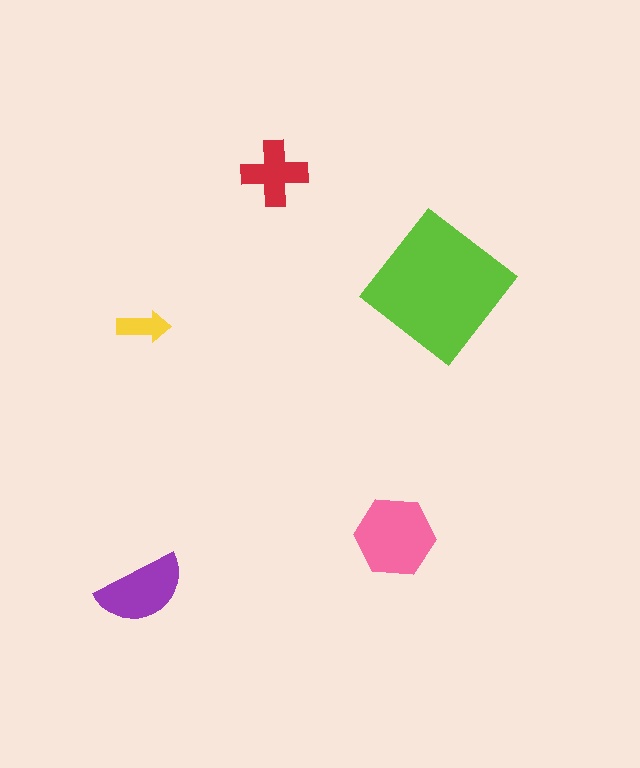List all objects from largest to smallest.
The lime diamond, the pink hexagon, the purple semicircle, the red cross, the yellow arrow.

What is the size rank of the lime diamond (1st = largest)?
1st.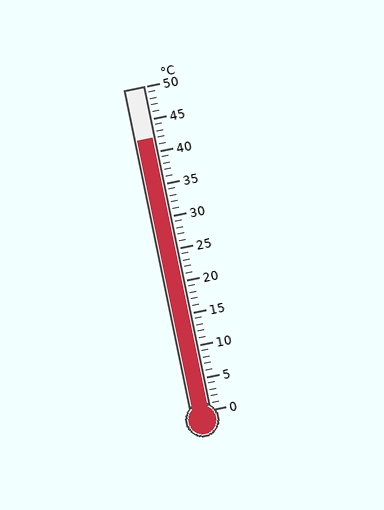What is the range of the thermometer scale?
The thermometer scale ranges from 0°C to 50°C.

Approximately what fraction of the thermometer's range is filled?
The thermometer is filled to approximately 85% of its range.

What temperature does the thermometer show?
The thermometer shows approximately 42°C.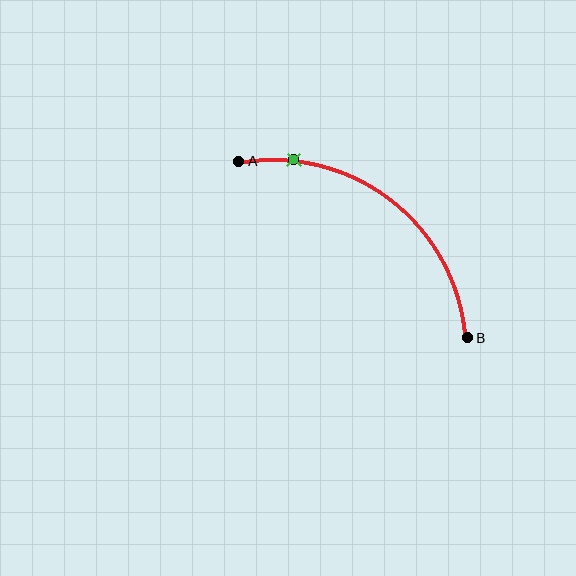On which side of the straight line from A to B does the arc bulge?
The arc bulges above and to the right of the straight line connecting A and B.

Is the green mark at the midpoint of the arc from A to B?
No. The green mark lies on the arc but is closer to endpoint A. The arc midpoint would be at the point on the curve equidistant along the arc from both A and B.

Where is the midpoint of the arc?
The arc midpoint is the point on the curve farthest from the straight line joining A and B. It sits above and to the right of that line.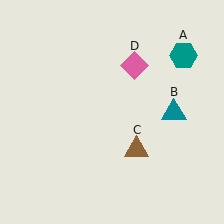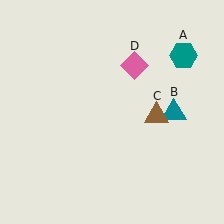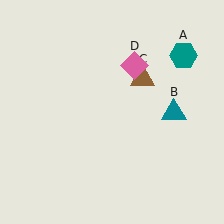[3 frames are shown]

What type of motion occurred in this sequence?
The brown triangle (object C) rotated counterclockwise around the center of the scene.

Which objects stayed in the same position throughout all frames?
Teal hexagon (object A) and teal triangle (object B) and pink diamond (object D) remained stationary.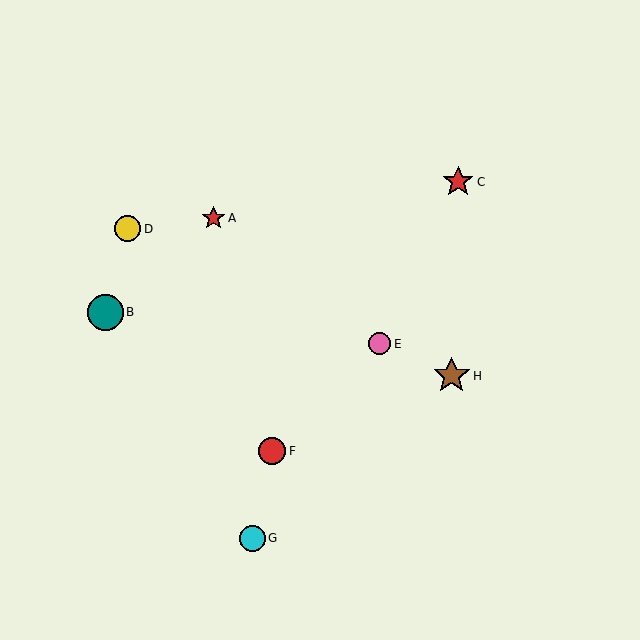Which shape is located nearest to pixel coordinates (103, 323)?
The teal circle (labeled B) at (105, 312) is nearest to that location.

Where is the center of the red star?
The center of the red star is at (214, 218).